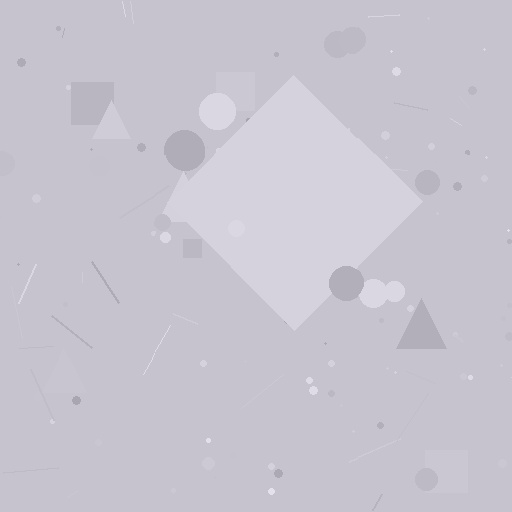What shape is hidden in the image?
A diamond is hidden in the image.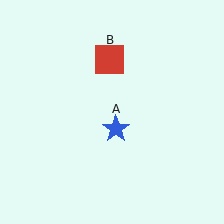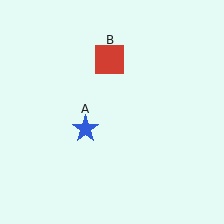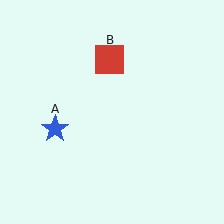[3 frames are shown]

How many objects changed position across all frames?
1 object changed position: blue star (object A).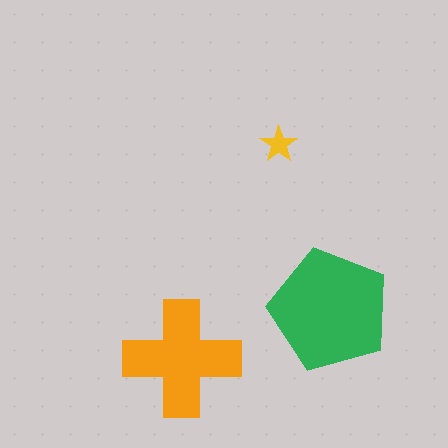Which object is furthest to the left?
The orange cross is leftmost.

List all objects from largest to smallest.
The green pentagon, the orange cross, the yellow star.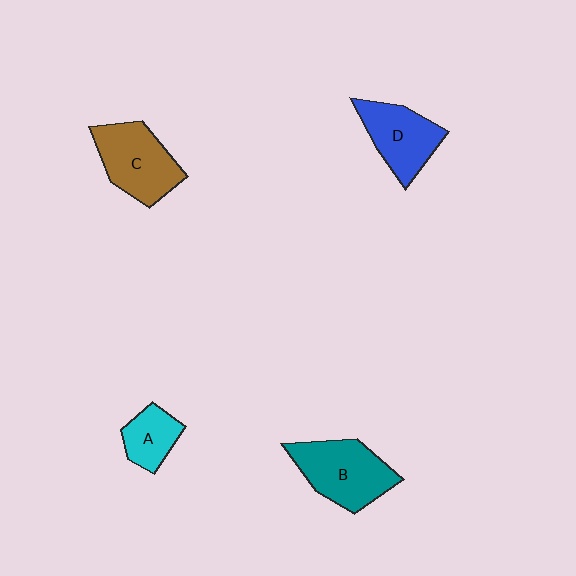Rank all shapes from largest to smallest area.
From largest to smallest: B (teal), C (brown), D (blue), A (cyan).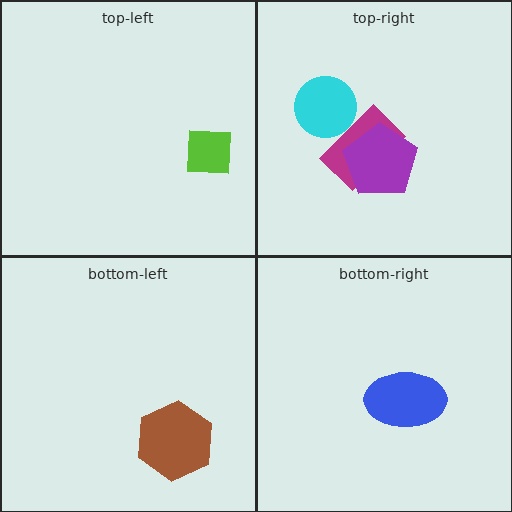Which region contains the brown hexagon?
The bottom-left region.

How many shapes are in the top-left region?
1.